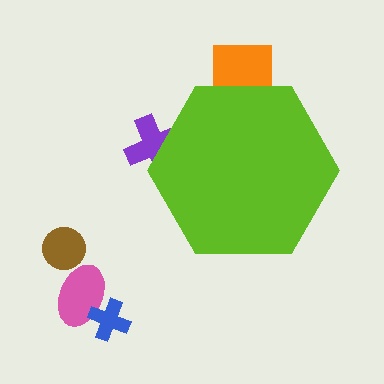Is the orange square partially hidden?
Yes, the orange square is partially hidden behind the lime hexagon.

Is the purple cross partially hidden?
Yes, the purple cross is partially hidden behind the lime hexagon.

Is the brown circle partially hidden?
No, the brown circle is fully visible.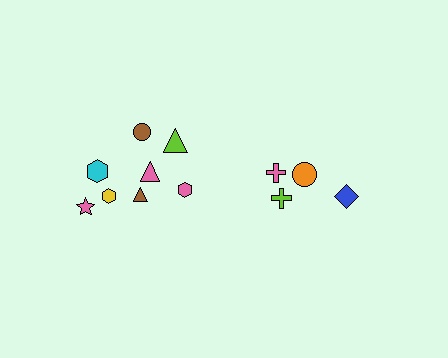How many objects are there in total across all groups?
There are 12 objects.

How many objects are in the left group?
There are 8 objects.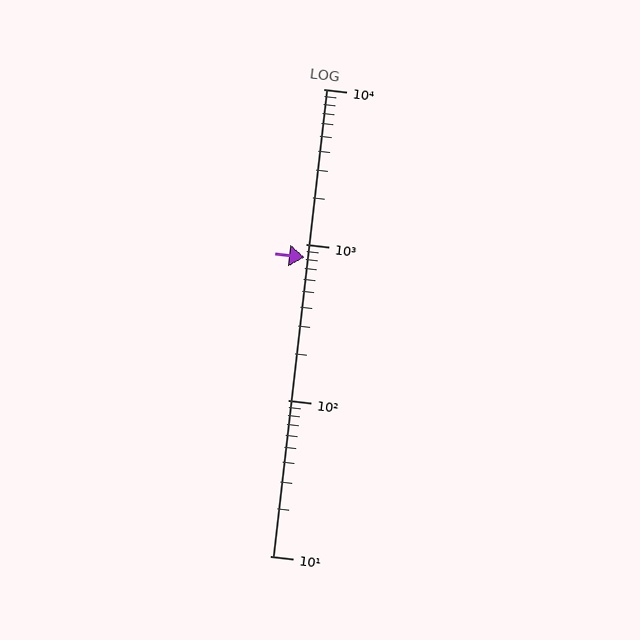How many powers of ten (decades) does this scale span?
The scale spans 3 decades, from 10 to 10000.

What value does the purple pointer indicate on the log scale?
The pointer indicates approximately 830.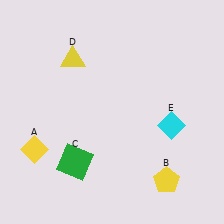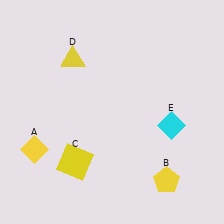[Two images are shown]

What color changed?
The square (C) changed from green in Image 1 to yellow in Image 2.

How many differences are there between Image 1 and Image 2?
There is 1 difference between the two images.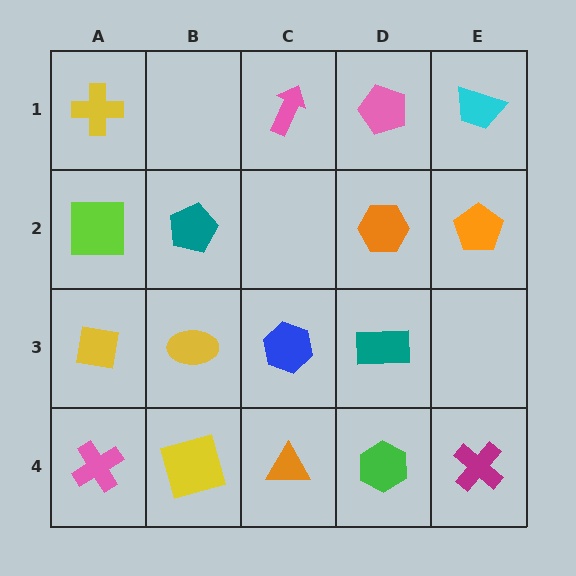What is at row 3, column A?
A yellow square.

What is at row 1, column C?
A pink arrow.